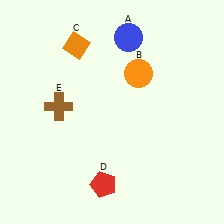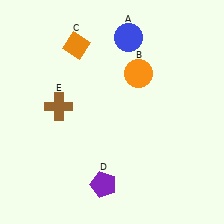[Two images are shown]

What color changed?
The pentagon (D) changed from red in Image 1 to purple in Image 2.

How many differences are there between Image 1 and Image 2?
There is 1 difference between the two images.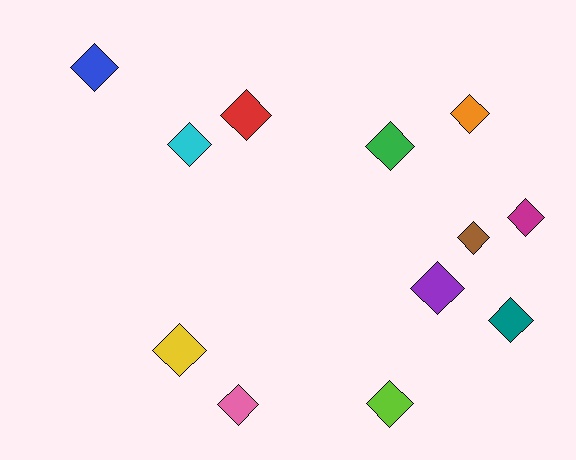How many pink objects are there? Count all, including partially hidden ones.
There is 1 pink object.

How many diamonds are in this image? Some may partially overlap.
There are 12 diamonds.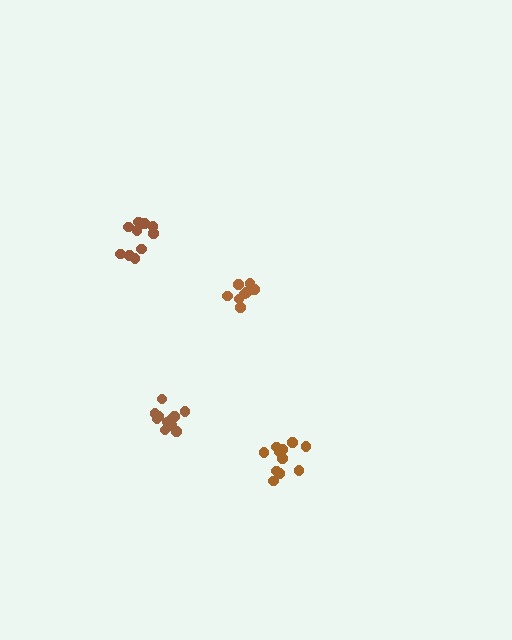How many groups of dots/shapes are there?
There are 4 groups.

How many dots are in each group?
Group 1: 11 dots, Group 2: 8 dots, Group 3: 12 dots, Group 4: 10 dots (41 total).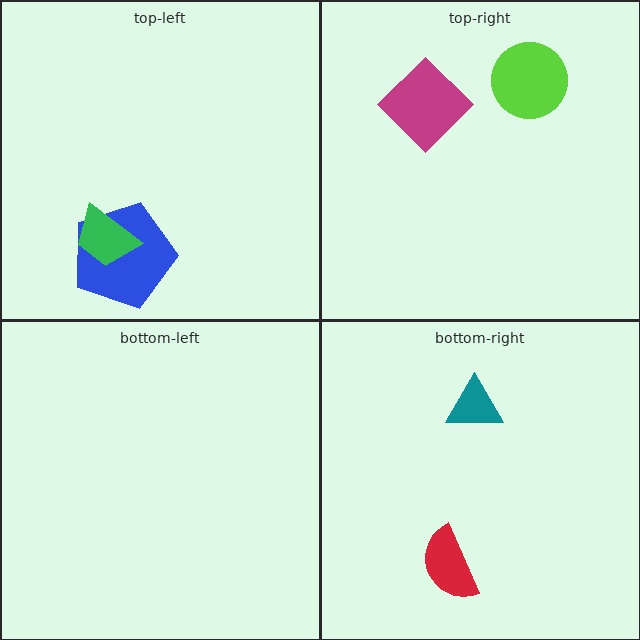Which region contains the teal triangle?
The bottom-right region.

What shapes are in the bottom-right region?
The red semicircle, the teal triangle.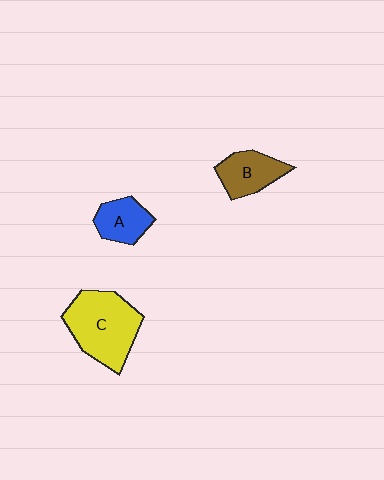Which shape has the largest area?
Shape C (yellow).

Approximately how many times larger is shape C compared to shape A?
Approximately 2.1 times.